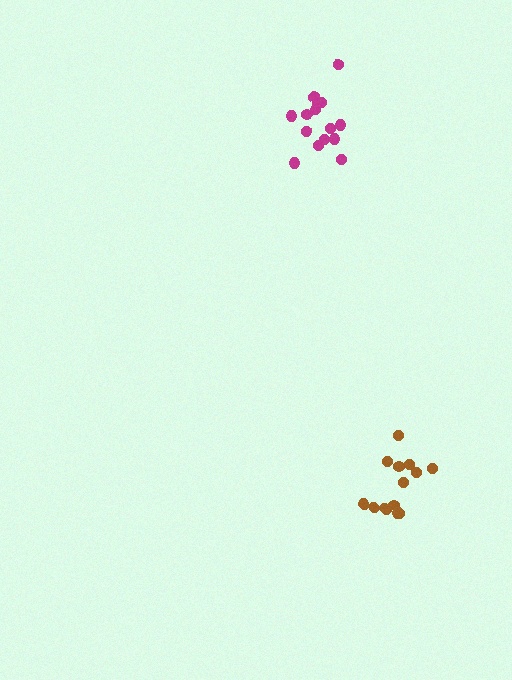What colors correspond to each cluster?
The clusters are colored: magenta, brown.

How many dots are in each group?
Group 1: 15 dots, Group 2: 14 dots (29 total).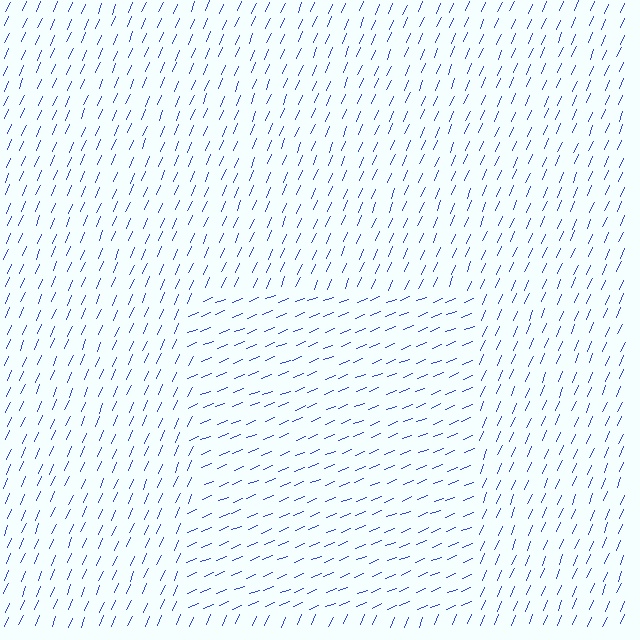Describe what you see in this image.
The image is filled with small blue line segments. A rectangle region in the image has lines oriented differently from the surrounding lines, creating a visible texture boundary.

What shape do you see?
I see a rectangle.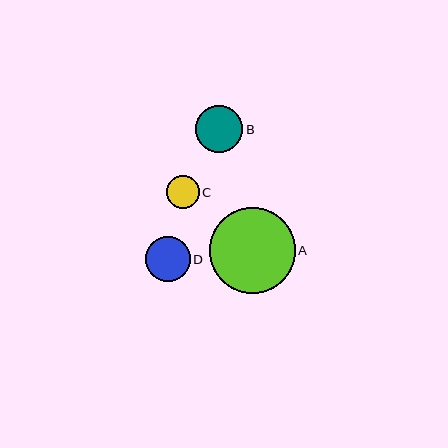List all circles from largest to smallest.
From largest to smallest: A, B, D, C.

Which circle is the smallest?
Circle C is the smallest with a size of approximately 33 pixels.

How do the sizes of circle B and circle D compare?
Circle B and circle D are approximately the same size.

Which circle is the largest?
Circle A is the largest with a size of approximately 86 pixels.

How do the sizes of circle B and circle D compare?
Circle B and circle D are approximately the same size.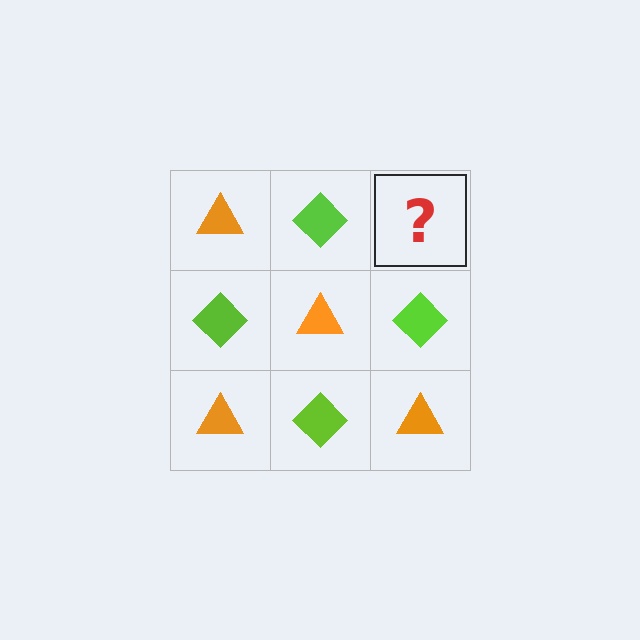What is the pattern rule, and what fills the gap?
The rule is that it alternates orange triangle and lime diamond in a checkerboard pattern. The gap should be filled with an orange triangle.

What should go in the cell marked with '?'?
The missing cell should contain an orange triangle.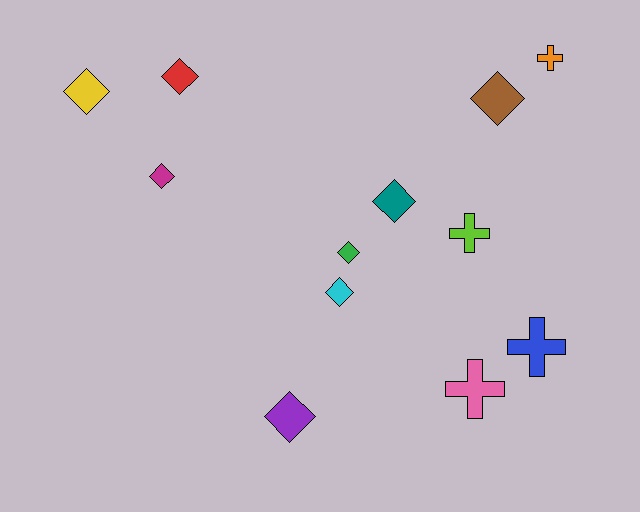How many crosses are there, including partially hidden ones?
There are 4 crosses.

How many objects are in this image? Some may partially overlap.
There are 12 objects.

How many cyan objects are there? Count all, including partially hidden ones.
There is 1 cyan object.